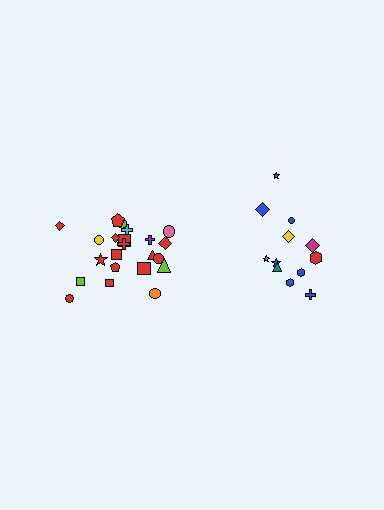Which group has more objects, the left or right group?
The left group.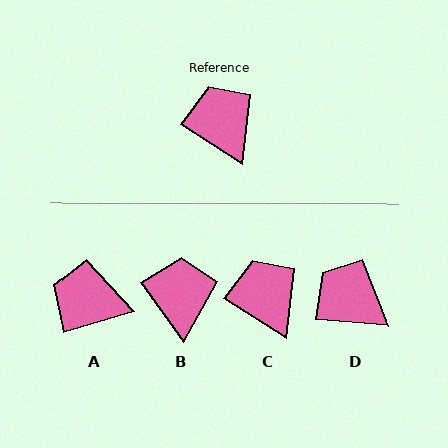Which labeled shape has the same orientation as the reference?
C.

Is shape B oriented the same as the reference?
No, it is off by about 23 degrees.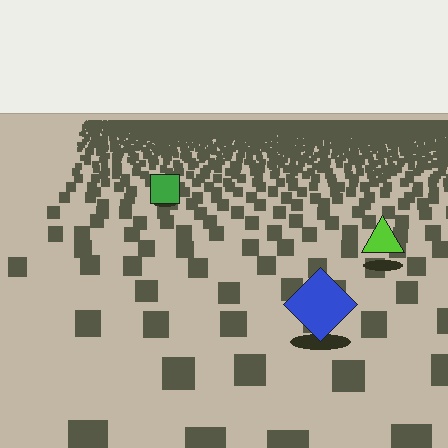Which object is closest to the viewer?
The blue diamond is closest. The texture marks near it are larger and more spread out.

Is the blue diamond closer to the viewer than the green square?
Yes. The blue diamond is closer — you can tell from the texture gradient: the ground texture is coarser near it.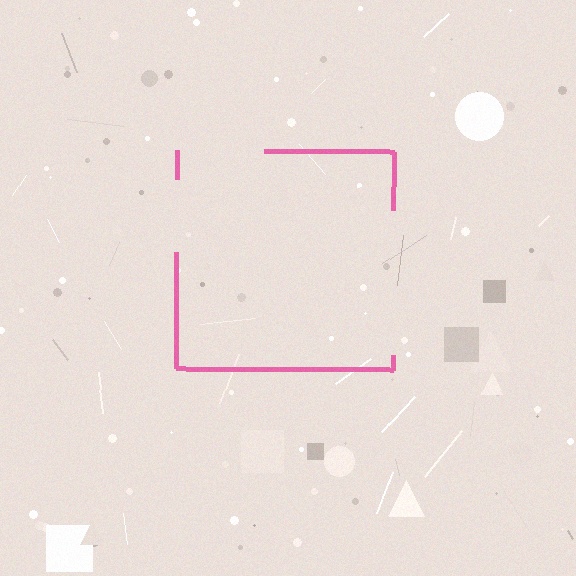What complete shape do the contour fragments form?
The contour fragments form a square.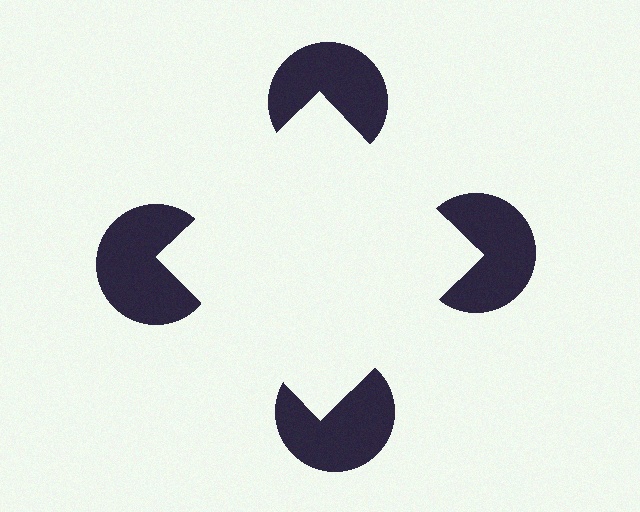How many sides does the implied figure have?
4 sides.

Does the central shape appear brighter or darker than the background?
It typically appears slightly brighter than the background, even though no actual brightness change is drawn.